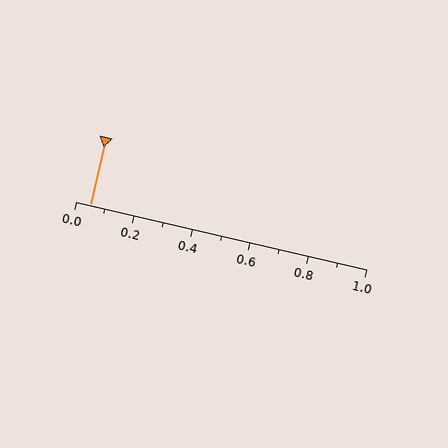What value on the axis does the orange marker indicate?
The marker indicates approximately 0.05.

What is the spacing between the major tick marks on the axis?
The major ticks are spaced 0.2 apart.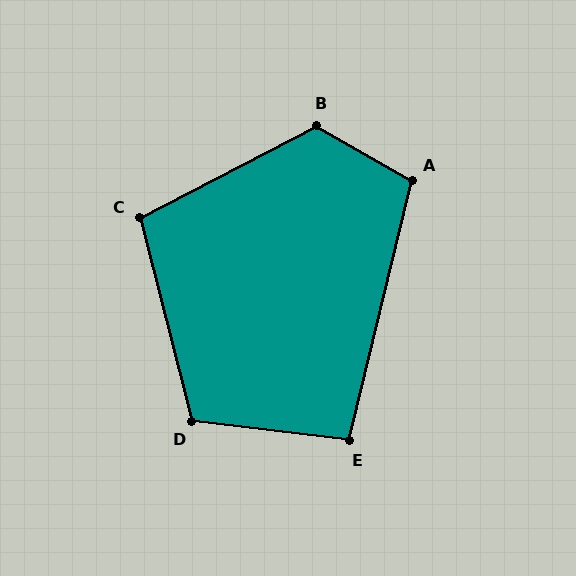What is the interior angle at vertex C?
Approximately 103 degrees (obtuse).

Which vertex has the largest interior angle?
B, at approximately 123 degrees.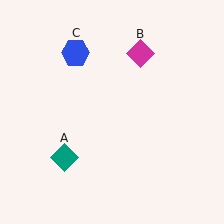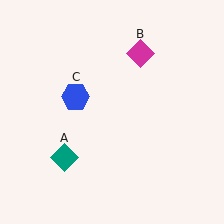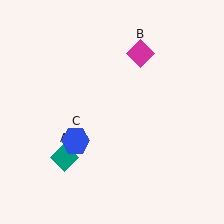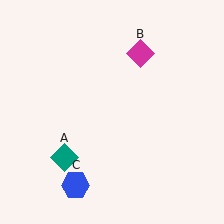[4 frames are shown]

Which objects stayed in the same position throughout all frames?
Teal diamond (object A) and magenta diamond (object B) remained stationary.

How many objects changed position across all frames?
1 object changed position: blue hexagon (object C).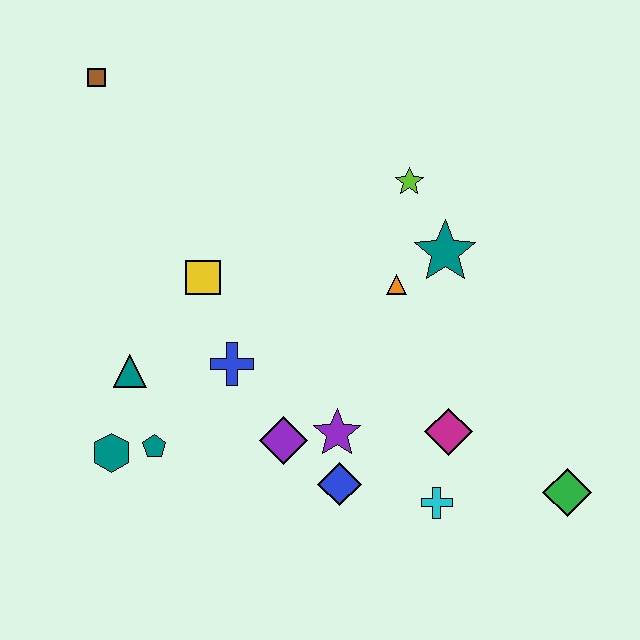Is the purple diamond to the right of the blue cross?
Yes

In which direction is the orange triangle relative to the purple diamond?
The orange triangle is above the purple diamond.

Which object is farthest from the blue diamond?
The brown square is farthest from the blue diamond.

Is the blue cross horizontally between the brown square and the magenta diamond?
Yes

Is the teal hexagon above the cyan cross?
Yes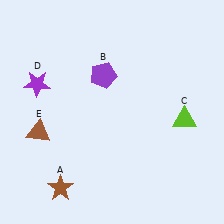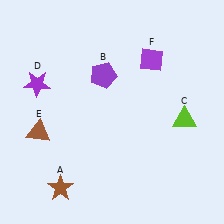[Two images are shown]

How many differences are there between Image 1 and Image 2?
There is 1 difference between the two images.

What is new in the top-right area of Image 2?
A purple diamond (F) was added in the top-right area of Image 2.